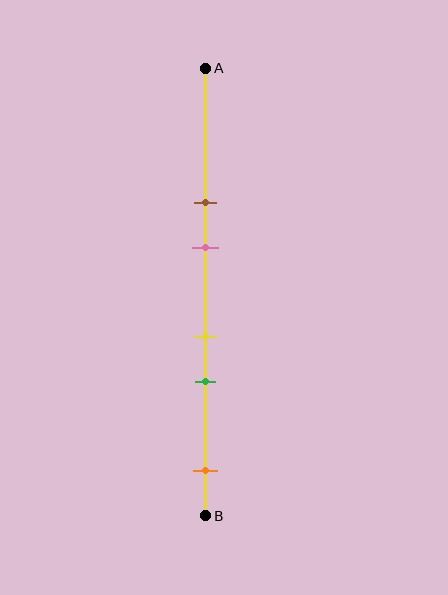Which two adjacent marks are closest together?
The yellow and green marks are the closest adjacent pair.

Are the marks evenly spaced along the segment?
No, the marks are not evenly spaced.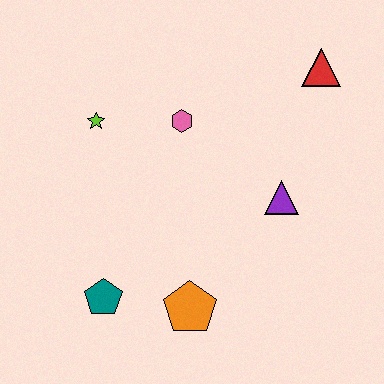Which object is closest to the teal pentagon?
The orange pentagon is closest to the teal pentagon.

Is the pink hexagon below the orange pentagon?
No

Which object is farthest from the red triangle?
The teal pentagon is farthest from the red triangle.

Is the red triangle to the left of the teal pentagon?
No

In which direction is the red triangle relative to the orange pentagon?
The red triangle is above the orange pentagon.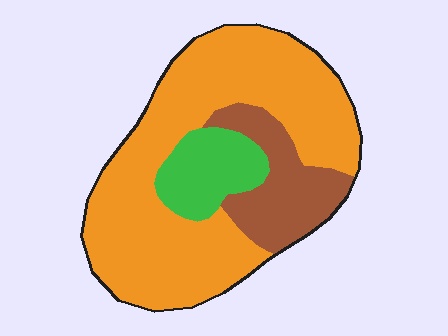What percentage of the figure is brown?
Brown covers about 20% of the figure.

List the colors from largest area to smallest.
From largest to smallest: orange, brown, green.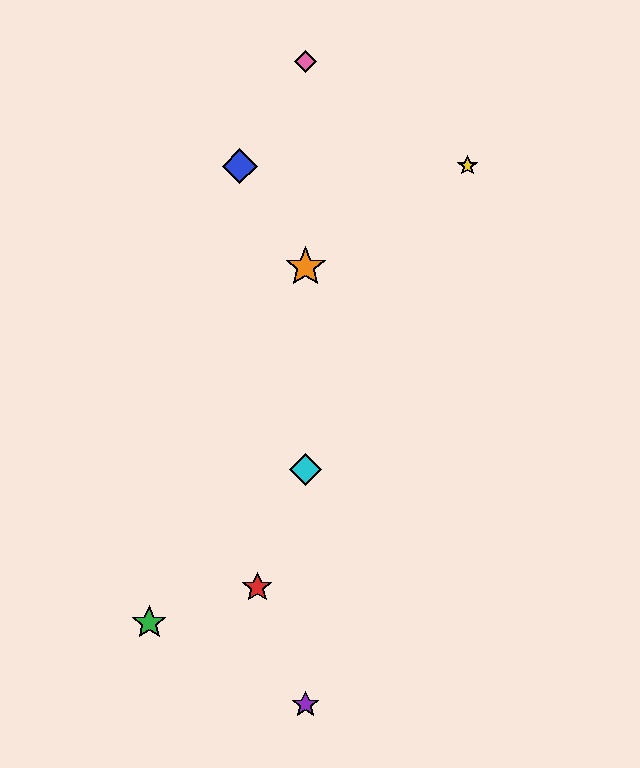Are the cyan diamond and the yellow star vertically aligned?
No, the cyan diamond is at x≈306 and the yellow star is at x≈468.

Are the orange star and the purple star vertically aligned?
Yes, both are at x≈306.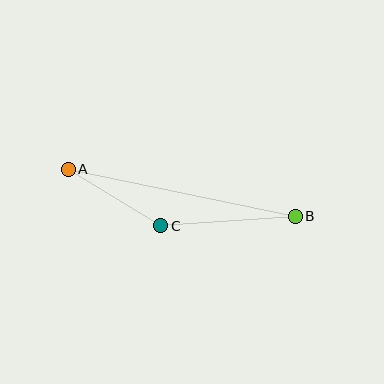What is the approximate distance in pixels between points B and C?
The distance between B and C is approximately 135 pixels.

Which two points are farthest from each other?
Points A and B are farthest from each other.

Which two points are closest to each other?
Points A and C are closest to each other.